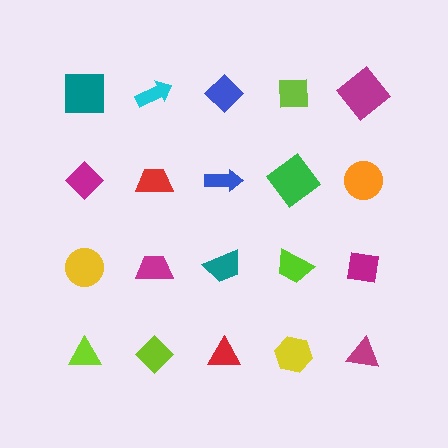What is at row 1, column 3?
A blue diamond.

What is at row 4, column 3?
A red triangle.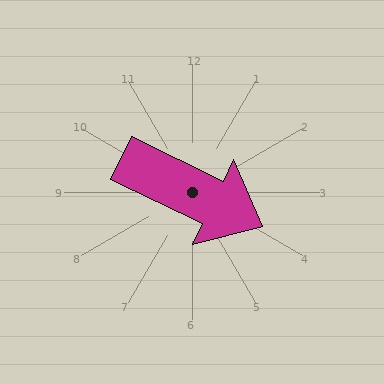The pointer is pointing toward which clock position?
Roughly 4 o'clock.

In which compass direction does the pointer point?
Southeast.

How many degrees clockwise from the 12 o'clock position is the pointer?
Approximately 116 degrees.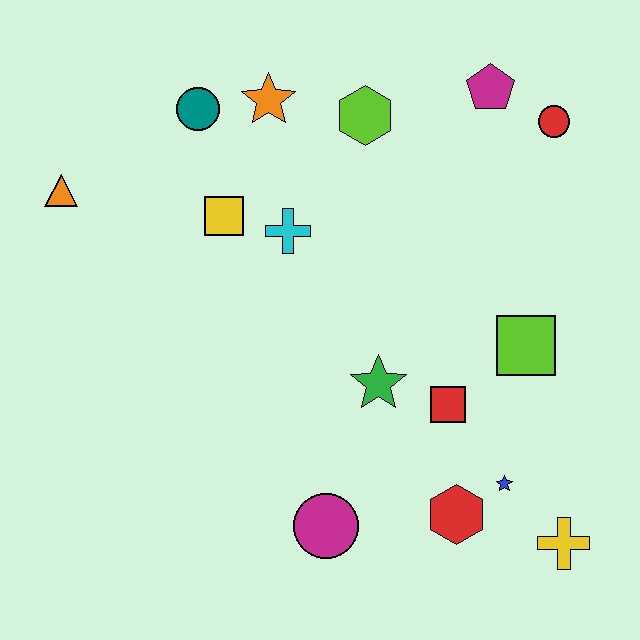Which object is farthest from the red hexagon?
The orange triangle is farthest from the red hexagon.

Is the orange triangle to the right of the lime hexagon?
No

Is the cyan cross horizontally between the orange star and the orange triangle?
No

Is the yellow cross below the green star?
Yes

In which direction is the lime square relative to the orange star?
The lime square is to the right of the orange star.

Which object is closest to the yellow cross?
The blue star is closest to the yellow cross.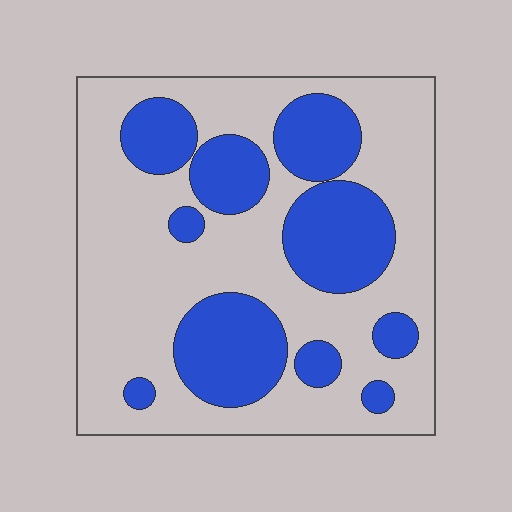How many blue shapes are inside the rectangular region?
10.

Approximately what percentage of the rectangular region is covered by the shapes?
Approximately 35%.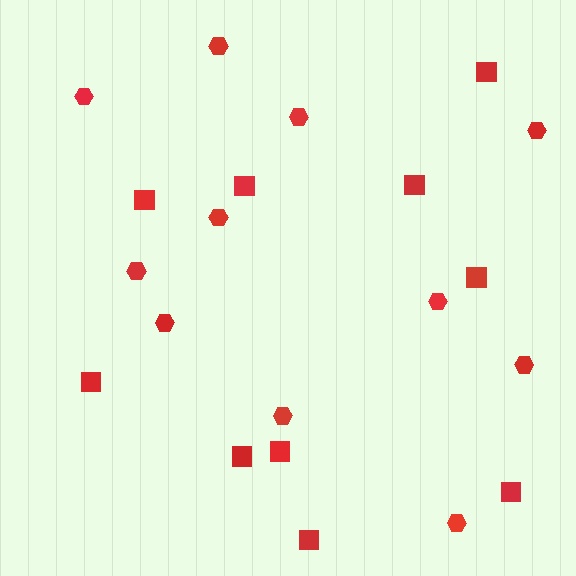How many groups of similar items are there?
There are 2 groups: one group of hexagons (11) and one group of squares (10).